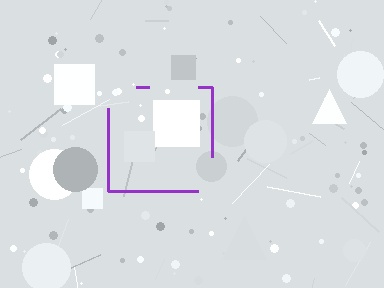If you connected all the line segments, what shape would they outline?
They would outline a square.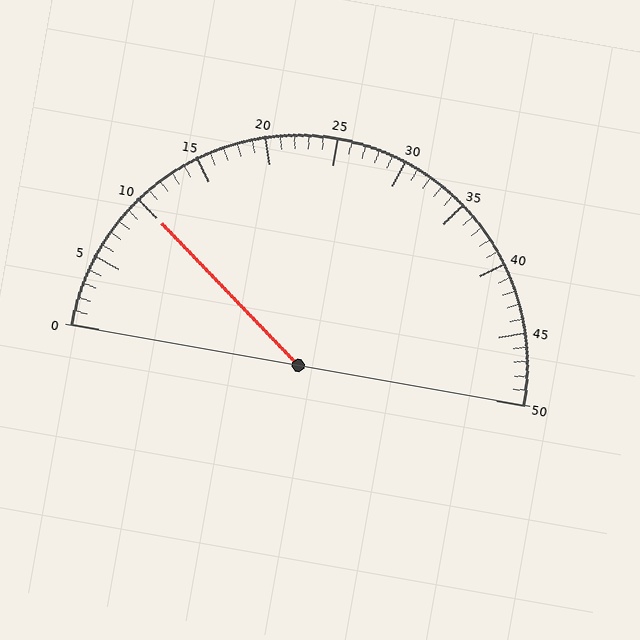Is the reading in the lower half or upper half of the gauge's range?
The reading is in the lower half of the range (0 to 50).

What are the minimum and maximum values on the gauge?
The gauge ranges from 0 to 50.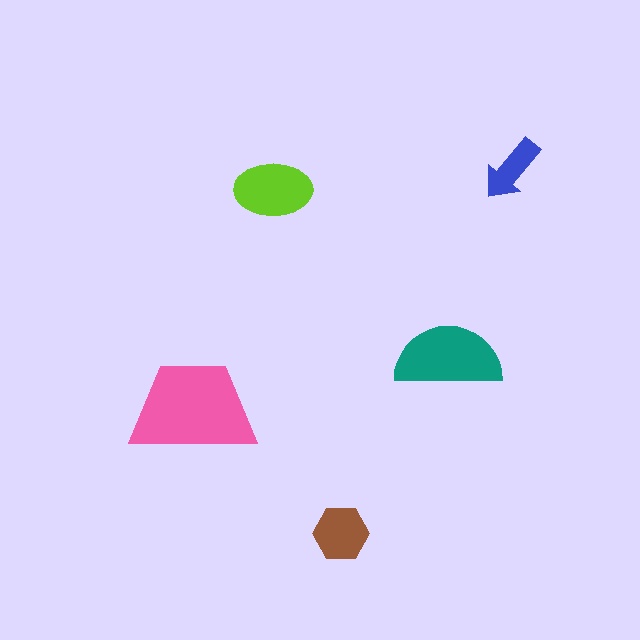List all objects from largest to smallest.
The pink trapezoid, the teal semicircle, the lime ellipse, the brown hexagon, the blue arrow.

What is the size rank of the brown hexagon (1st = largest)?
4th.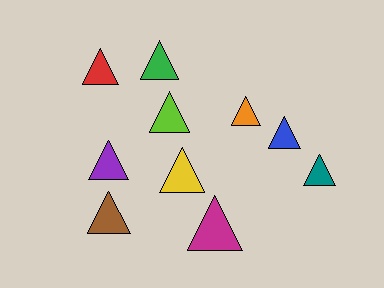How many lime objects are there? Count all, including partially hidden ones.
There is 1 lime object.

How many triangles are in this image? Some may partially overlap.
There are 10 triangles.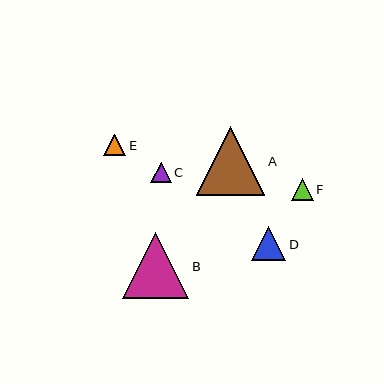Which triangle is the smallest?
Triangle C is the smallest with a size of approximately 20 pixels.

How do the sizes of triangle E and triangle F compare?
Triangle E and triangle F are approximately the same size.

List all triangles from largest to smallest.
From largest to smallest: A, B, D, E, F, C.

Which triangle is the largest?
Triangle A is the largest with a size of approximately 69 pixels.